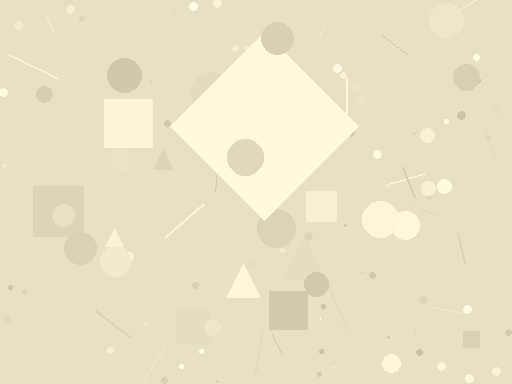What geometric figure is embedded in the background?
A diamond is embedded in the background.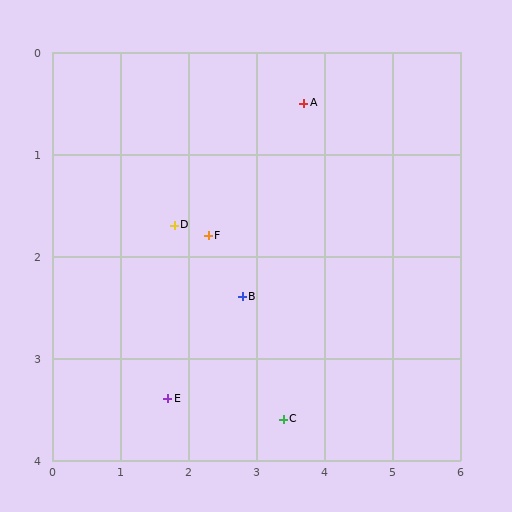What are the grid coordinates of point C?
Point C is at approximately (3.4, 3.6).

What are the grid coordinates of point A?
Point A is at approximately (3.7, 0.5).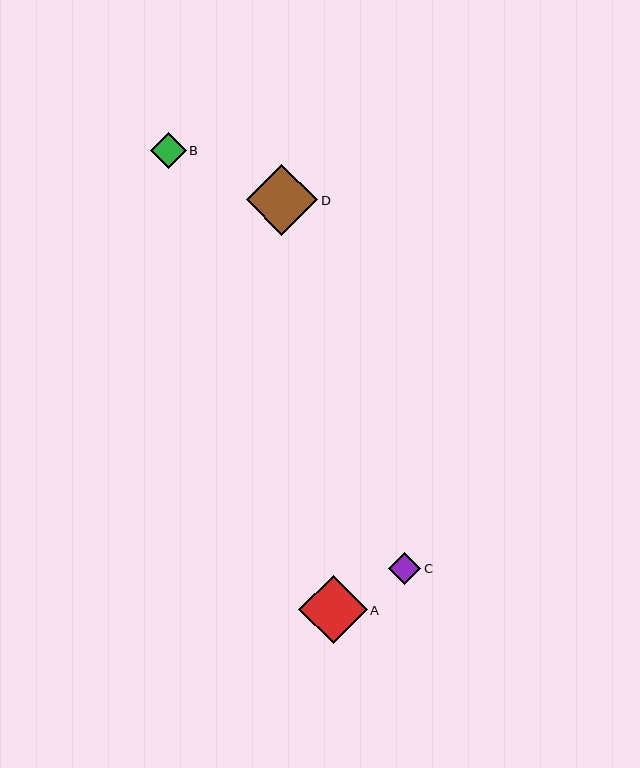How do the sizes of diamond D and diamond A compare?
Diamond D and diamond A are approximately the same size.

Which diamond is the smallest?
Diamond C is the smallest with a size of approximately 32 pixels.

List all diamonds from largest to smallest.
From largest to smallest: D, A, B, C.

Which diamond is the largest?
Diamond D is the largest with a size of approximately 71 pixels.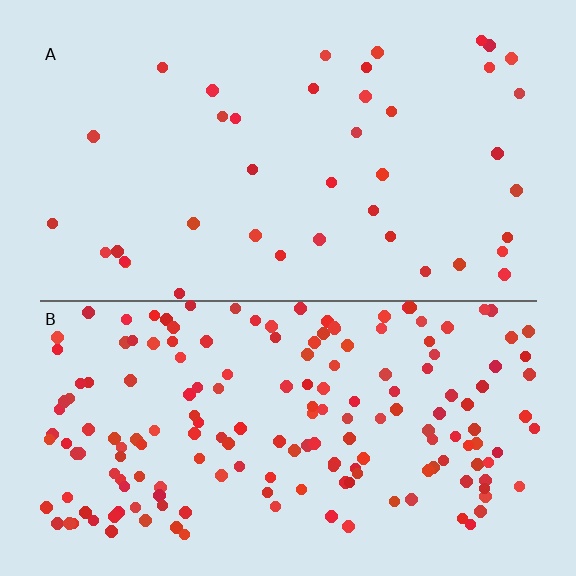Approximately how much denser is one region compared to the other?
Approximately 4.4× — region B over region A.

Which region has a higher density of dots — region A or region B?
B (the bottom).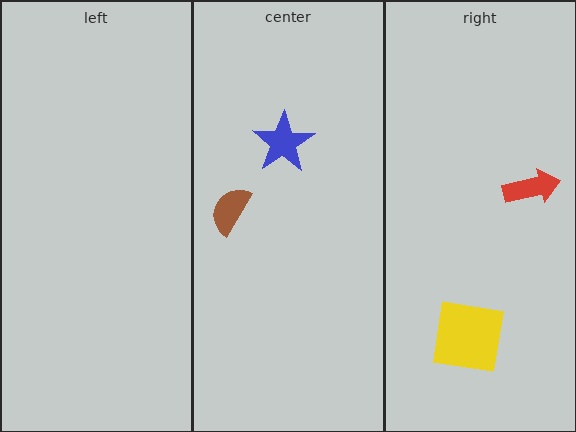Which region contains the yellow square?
The right region.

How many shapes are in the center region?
2.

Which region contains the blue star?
The center region.